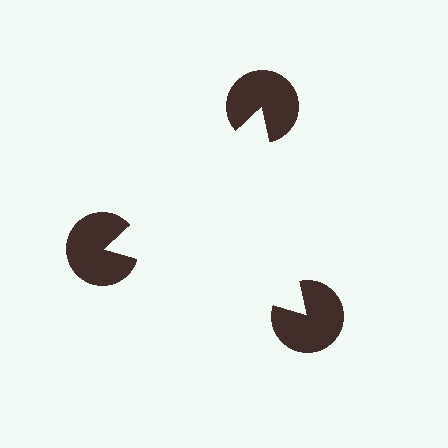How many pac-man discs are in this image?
There are 3 — one at each vertex of the illusory triangle.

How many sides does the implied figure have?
3 sides.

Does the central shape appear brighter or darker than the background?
It typically appears slightly brighter than the background, even though no actual brightness change is drawn.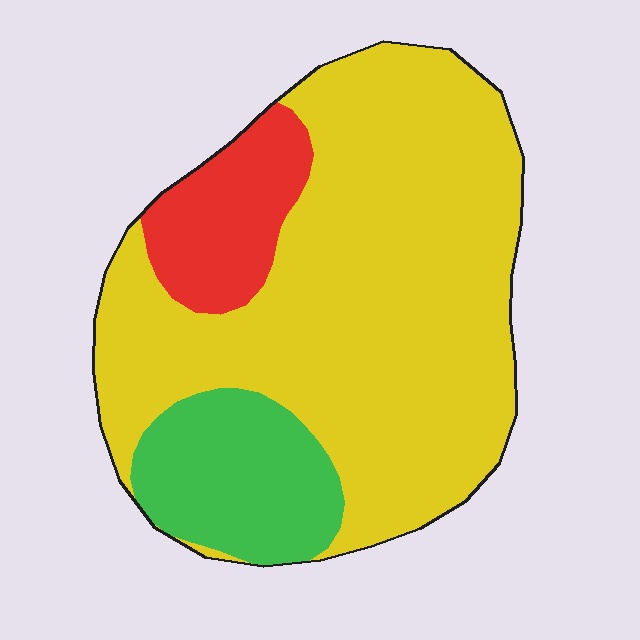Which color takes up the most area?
Yellow, at roughly 70%.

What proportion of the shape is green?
Green covers around 15% of the shape.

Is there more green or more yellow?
Yellow.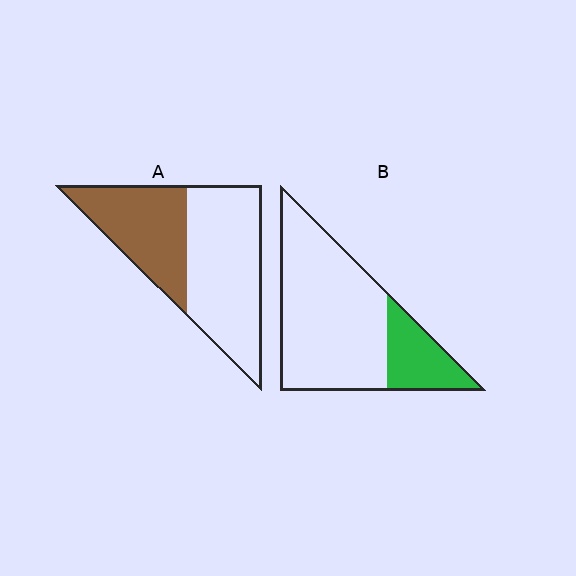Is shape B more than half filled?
No.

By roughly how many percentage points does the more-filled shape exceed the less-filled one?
By roughly 20 percentage points (A over B).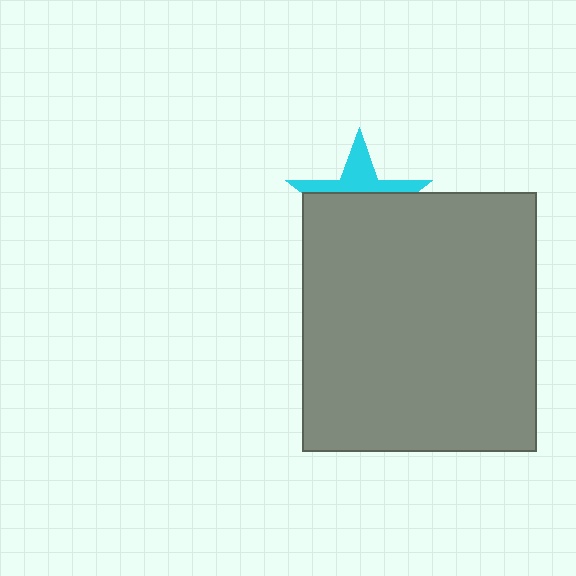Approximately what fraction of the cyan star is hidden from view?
Roughly 64% of the cyan star is hidden behind the gray rectangle.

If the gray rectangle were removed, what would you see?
You would see the complete cyan star.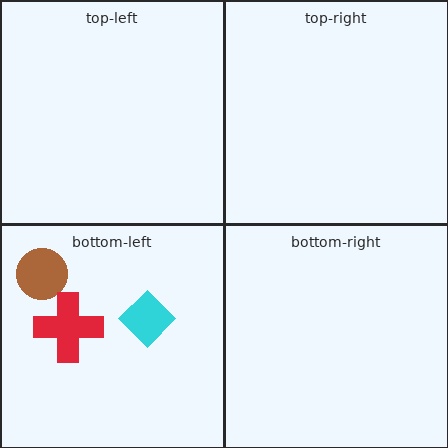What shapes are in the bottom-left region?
The cyan diamond, the brown circle, the red cross.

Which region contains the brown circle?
The bottom-left region.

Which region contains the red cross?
The bottom-left region.